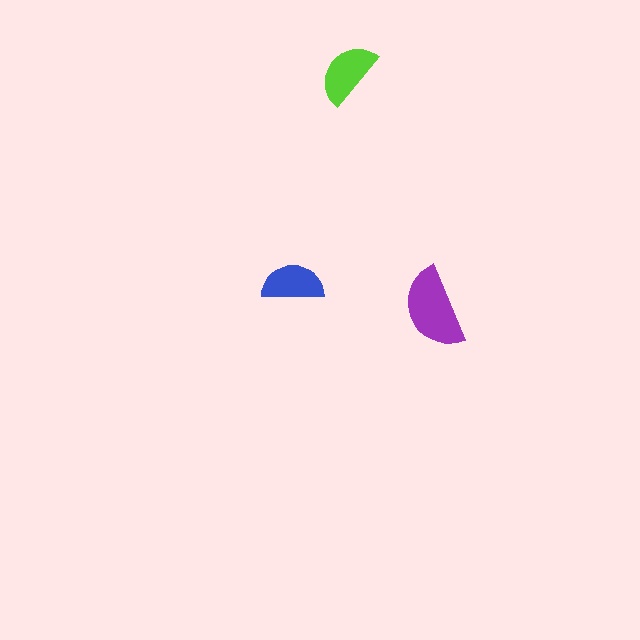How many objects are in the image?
There are 3 objects in the image.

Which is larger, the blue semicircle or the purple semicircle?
The purple one.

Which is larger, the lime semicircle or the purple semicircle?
The purple one.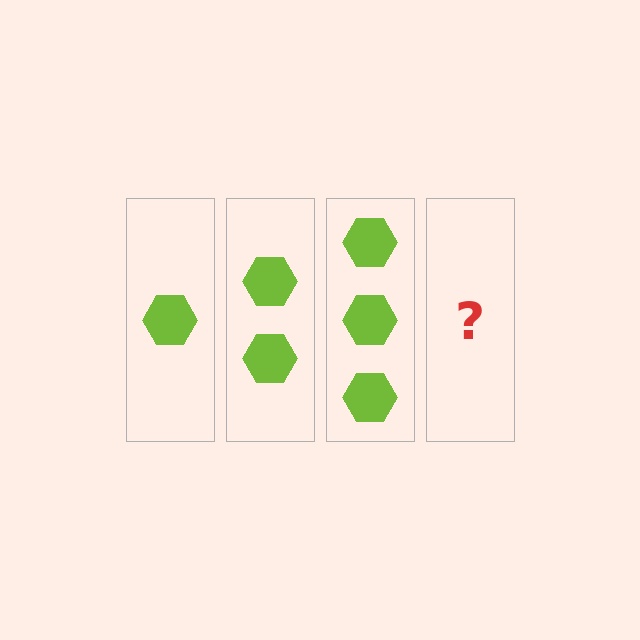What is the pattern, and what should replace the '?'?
The pattern is that each step adds one more hexagon. The '?' should be 4 hexagons.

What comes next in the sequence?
The next element should be 4 hexagons.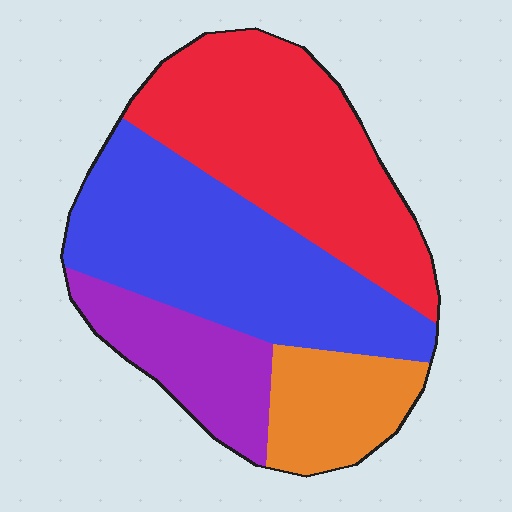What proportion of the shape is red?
Red covers around 35% of the shape.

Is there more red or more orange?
Red.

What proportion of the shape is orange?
Orange covers about 15% of the shape.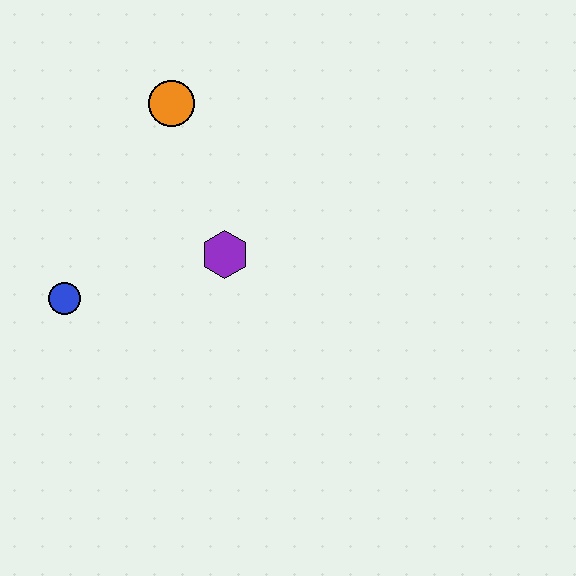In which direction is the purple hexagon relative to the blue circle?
The purple hexagon is to the right of the blue circle.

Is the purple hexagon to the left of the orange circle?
No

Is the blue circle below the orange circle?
Yes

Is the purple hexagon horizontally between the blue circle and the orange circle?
No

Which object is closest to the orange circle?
The purple hexagon is closest to the orange circle.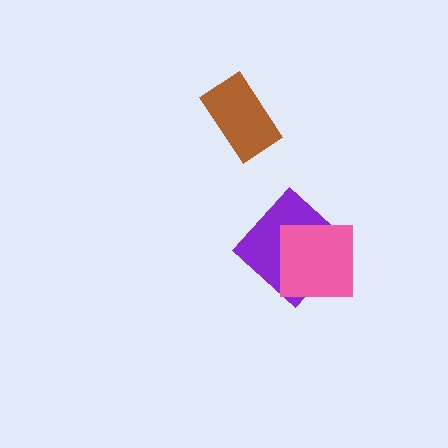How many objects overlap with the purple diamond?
1 object overlaps with the purple diamond.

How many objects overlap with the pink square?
1 object overlaps with the pink square.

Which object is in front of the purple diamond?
The pink square is in front of the purple diamond.